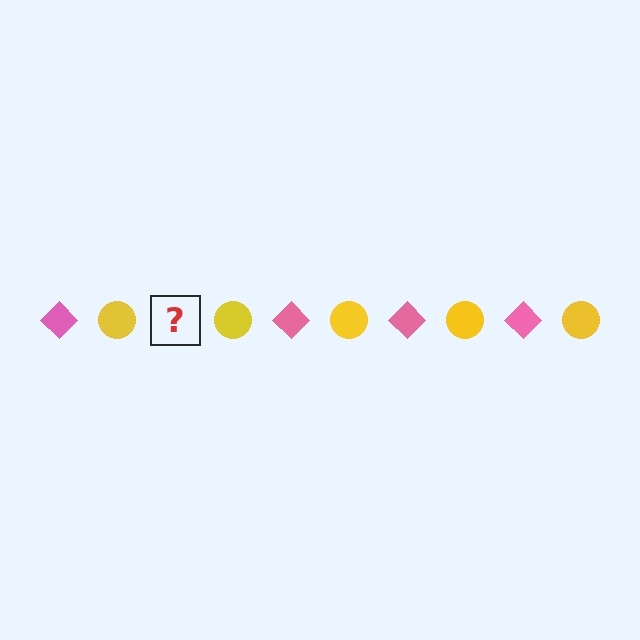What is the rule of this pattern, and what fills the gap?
The rule is that the pattern alternates between pink diamond and yellow circle. The gap should be filled with a pink diamond.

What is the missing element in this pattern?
The missing element is a pink diamond.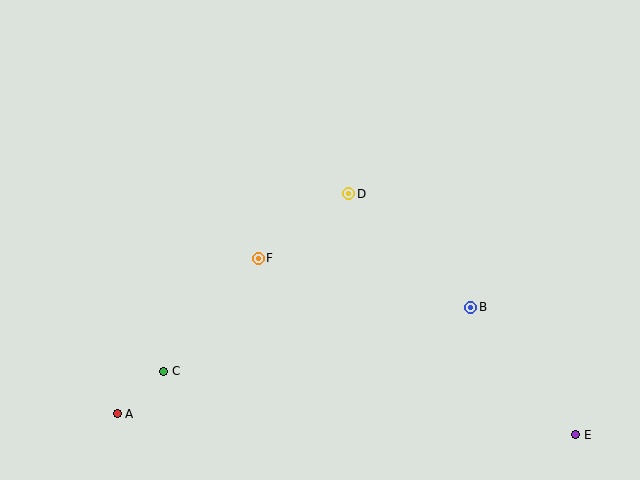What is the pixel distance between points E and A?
The distance between E and A is 459 pixels.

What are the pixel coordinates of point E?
Point E is at (575, 435).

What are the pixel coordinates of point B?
Point B is at (471, 307).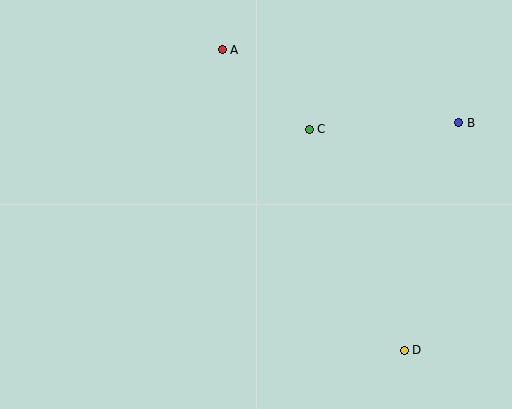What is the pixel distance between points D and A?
The distance between D and A is 352 pixels.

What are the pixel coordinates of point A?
Point A is at (222, 50).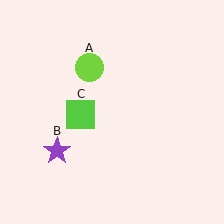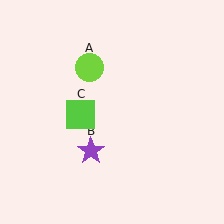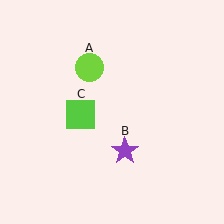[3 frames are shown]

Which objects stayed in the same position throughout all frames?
Lime circle (object A) and lime square (object C) remained stationary.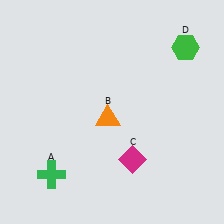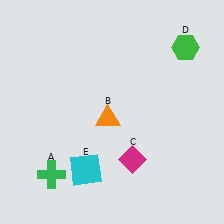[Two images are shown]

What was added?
A cyan square (E) was added in Image 2.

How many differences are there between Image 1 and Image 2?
There is 1 difference between the two images.